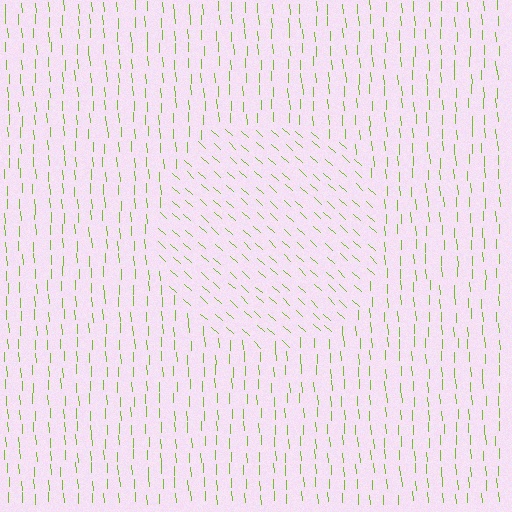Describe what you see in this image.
The image is filled with small lime line segments. A circle region in the image has lines oriented differently from the surrounding lines, creating a visible texture boundary.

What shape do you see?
I see a circle.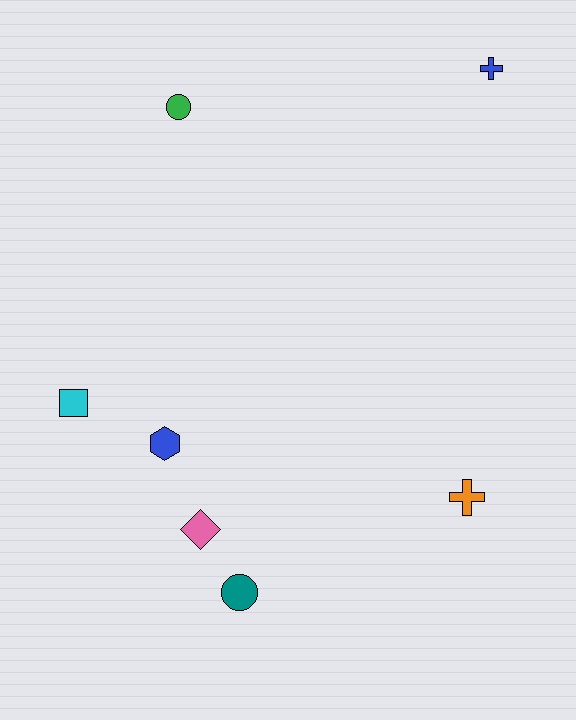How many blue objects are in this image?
There are 2 blue objects.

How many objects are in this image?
There are 7 objects.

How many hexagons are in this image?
There is 1 hexagon.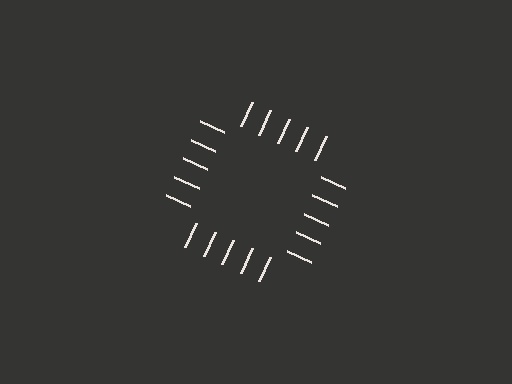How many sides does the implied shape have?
4 sides — the line-ends trace a square.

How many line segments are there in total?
20 — 5 along each of the 4 edges.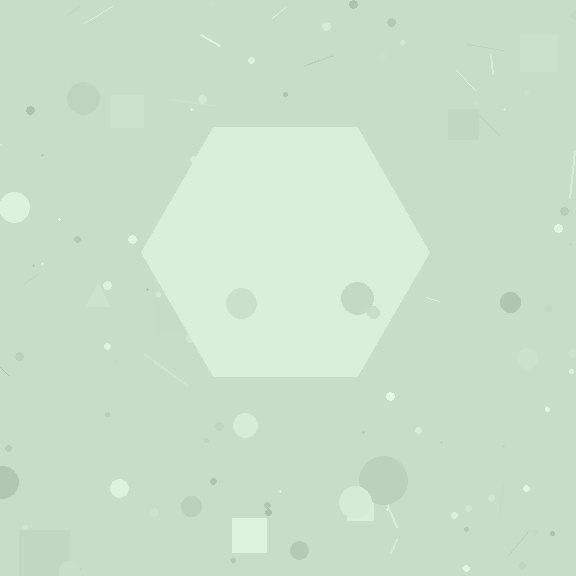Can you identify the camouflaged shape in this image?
The camouflaged shape is a hexagon.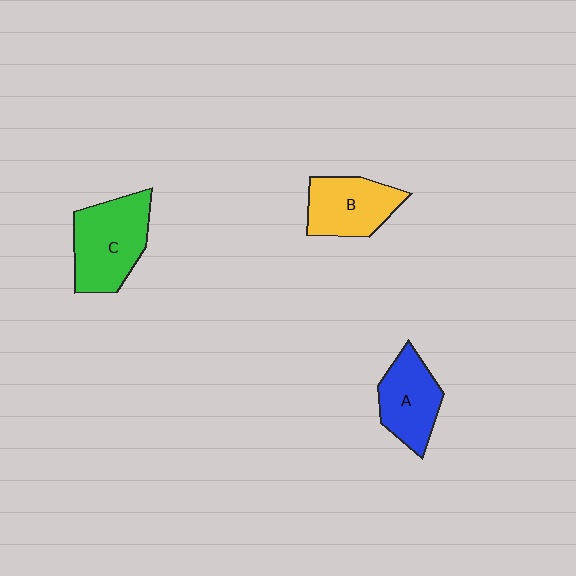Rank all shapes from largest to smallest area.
From largest to smallest: C (green), B (yellow), A (blue).